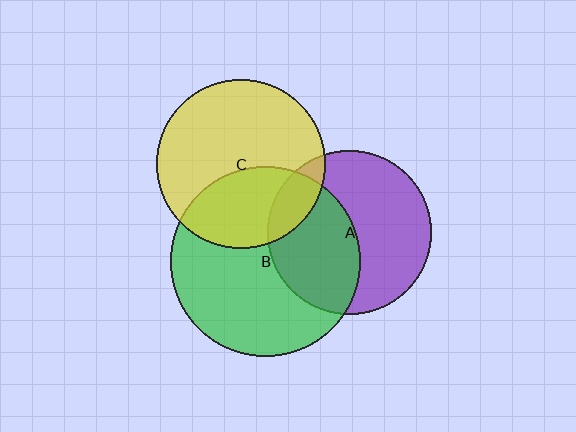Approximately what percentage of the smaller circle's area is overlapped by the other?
Approximately 35%.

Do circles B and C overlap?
Yes.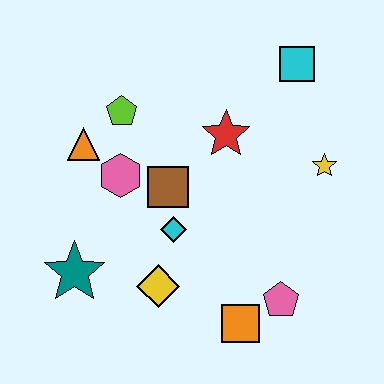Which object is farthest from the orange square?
The cyan square is farthest from the orange square.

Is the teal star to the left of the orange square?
Yes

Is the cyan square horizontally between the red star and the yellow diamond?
No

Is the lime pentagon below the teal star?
No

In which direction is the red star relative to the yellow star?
The red star is to the left of the yellow star.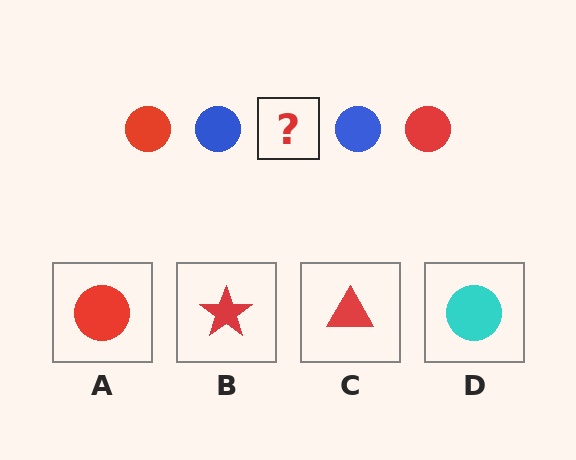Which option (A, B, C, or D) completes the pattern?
A.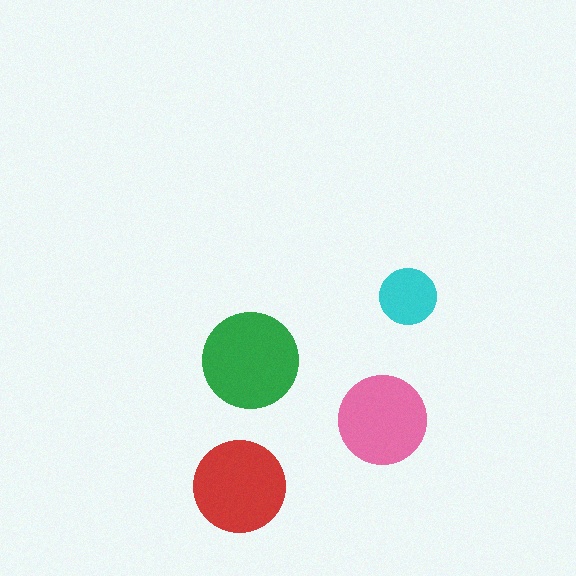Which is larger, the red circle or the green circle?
The green one.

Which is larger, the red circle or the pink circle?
The red one.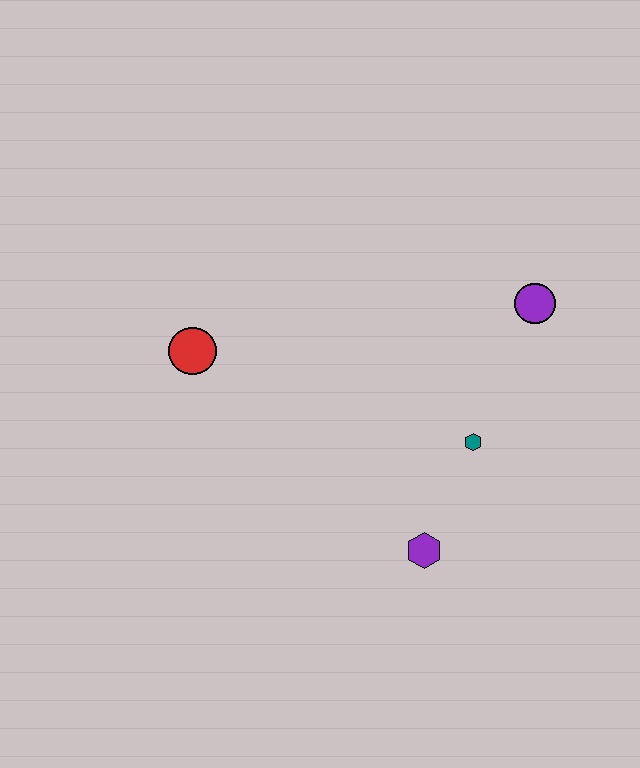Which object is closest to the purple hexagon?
The teal hexagon is closest to the purple hexagon.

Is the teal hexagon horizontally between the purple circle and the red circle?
Yes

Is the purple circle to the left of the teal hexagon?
No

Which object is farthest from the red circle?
The purple circle is farthest from the red circle.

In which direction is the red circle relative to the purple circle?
The red circle is to the left of the purple circle.